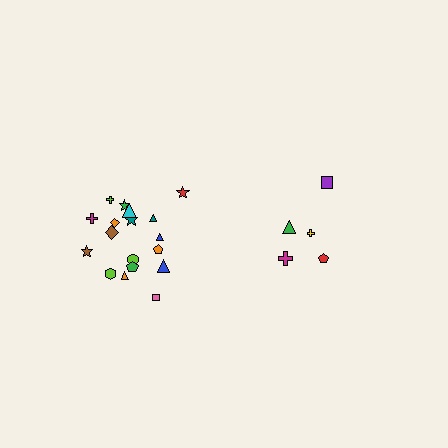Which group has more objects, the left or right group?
The left group.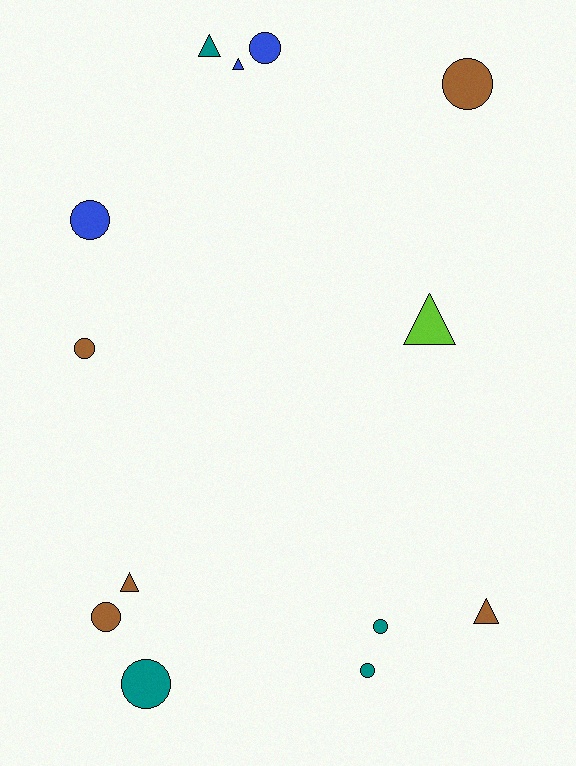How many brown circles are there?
There are 3 brown circles.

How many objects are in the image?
There are 13 objects.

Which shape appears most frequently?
Circle, with 8 objects.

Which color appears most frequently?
Brown, with 5 objects.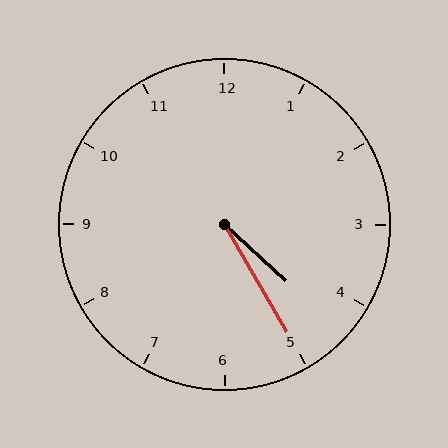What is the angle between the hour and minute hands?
Approximately 18 degrees.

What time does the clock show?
4:25.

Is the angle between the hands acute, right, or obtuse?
It is acute.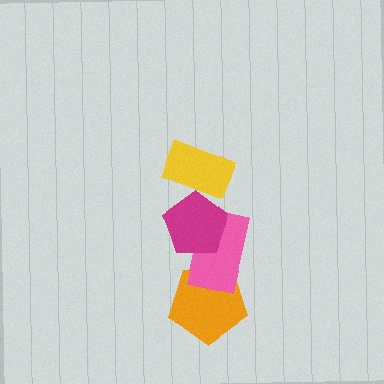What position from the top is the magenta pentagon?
The magenta pentagon is 2nd from the top.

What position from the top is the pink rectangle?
The pink rectangle is 3rd from the top.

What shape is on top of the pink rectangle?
The magenta pentagon is on top of the pink rectangle.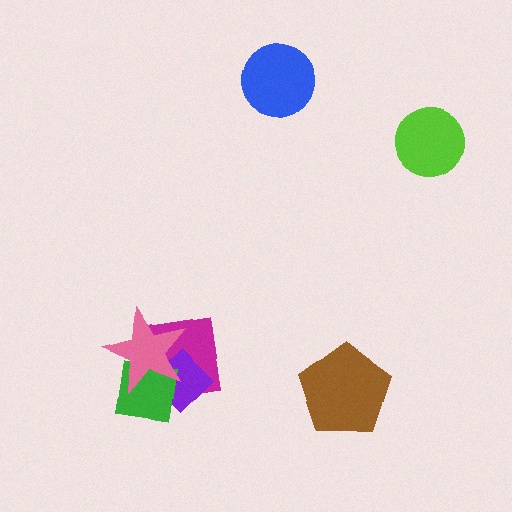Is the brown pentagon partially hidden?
No, no other shape covers it.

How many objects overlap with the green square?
3 objects overlap with the green square.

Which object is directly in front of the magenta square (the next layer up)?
The purple diamond is directly in front of the magenta square.